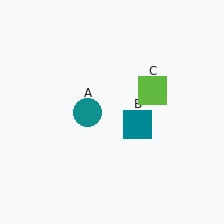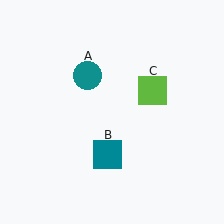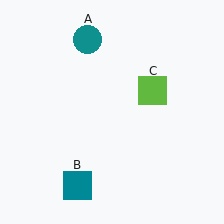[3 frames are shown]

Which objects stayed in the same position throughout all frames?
Lime square (object C) remained stationary.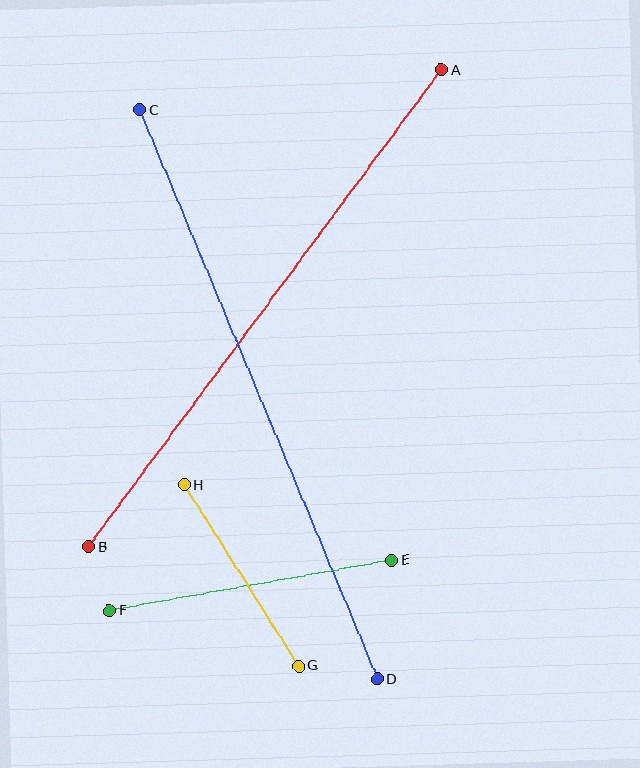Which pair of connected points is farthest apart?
Points C and D are farthest apart.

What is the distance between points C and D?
The distance is approximately 617 pixels.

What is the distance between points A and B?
The distance is approximately 593 pixels.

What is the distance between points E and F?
The distance is approximately 287 pixels.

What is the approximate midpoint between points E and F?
The midpoint is at approximately (251, 585) pixels.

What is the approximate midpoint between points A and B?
The midpoint is at approximately (265, 308) pixels.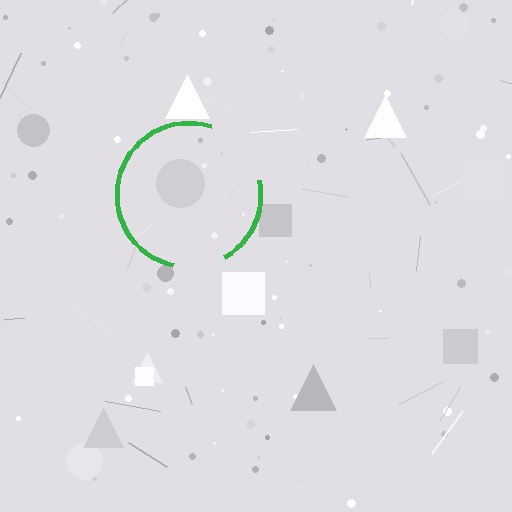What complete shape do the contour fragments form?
The contour fragments form a circle.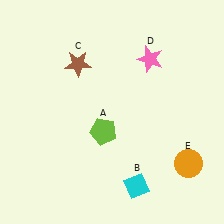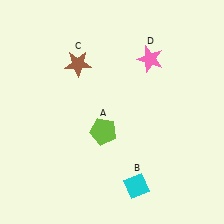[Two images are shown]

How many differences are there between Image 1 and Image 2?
There is 1 difference between the two images.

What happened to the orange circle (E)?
The orange circle (E) was removed in Image 2. It was in the bottom-right area of Image 1.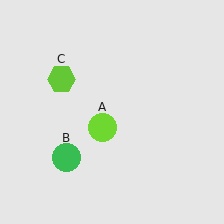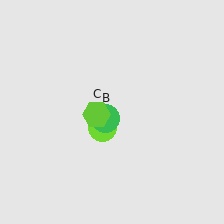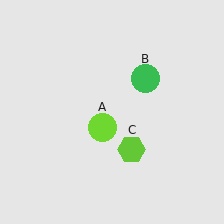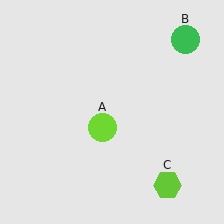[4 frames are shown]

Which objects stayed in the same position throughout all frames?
Lime circle (object A) remained stationary.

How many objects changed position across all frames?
2 objects changed position: green circle (object B), lime hexagon (object C).